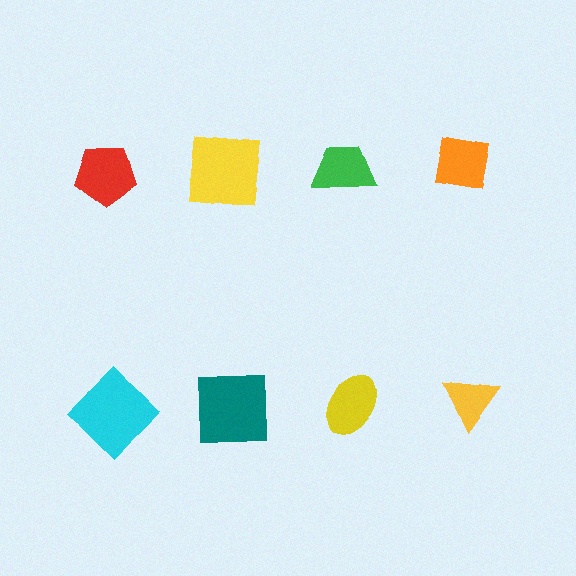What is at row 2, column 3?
A yellow ellipse.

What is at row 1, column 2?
A yellow square.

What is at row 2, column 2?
A teal square.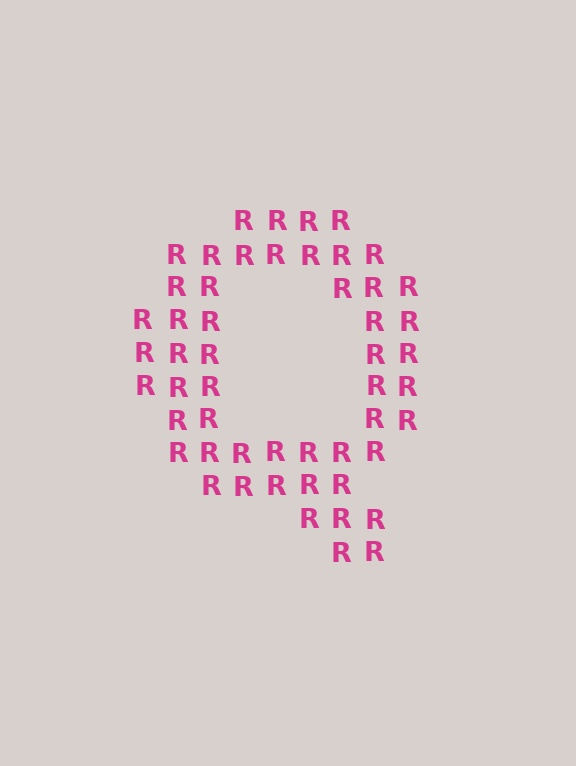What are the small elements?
The small elements are letter R's.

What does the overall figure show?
The overall figure shows the letter Q.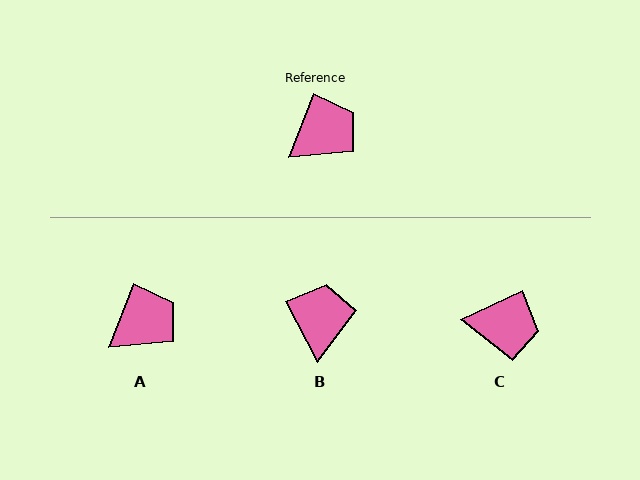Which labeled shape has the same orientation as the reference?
A.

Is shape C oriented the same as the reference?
No, it is off by about 43 degrees.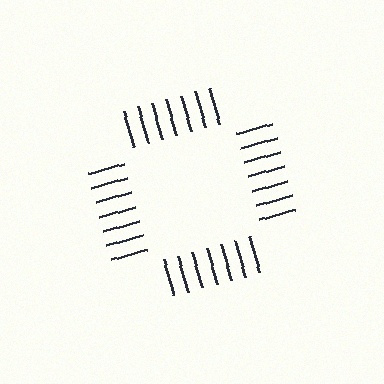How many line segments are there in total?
28 — 7 along each of the 4 edges.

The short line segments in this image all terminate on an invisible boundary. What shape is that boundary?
An illusory square — the line segments terminate on its edges but no continuous stroke is drawn.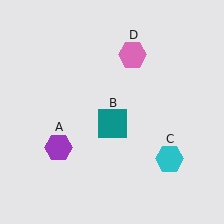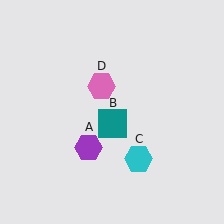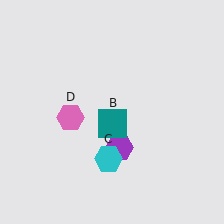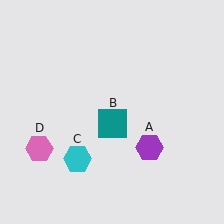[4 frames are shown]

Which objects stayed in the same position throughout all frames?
Teal square (object B) remained stationary.